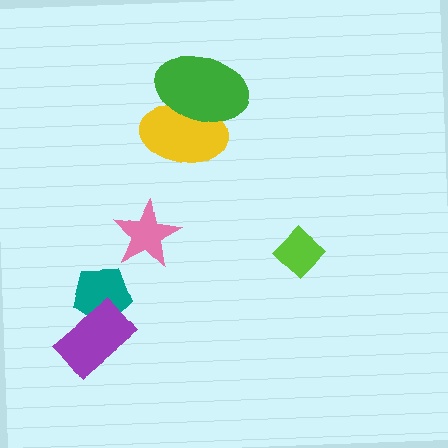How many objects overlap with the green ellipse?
1 object overlaps with the green ellipse.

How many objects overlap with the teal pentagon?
1 object overlaps with the teal pentagon.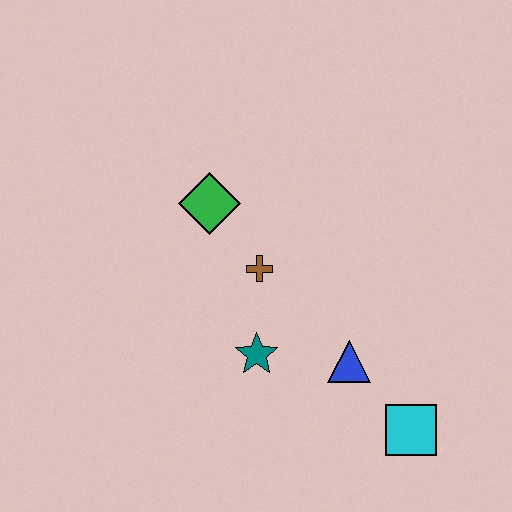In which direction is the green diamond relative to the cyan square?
The green diamond is above the cyan square.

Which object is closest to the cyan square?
The blue triangle is closest to the cyan square.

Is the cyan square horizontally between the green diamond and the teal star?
No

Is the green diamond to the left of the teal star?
Yes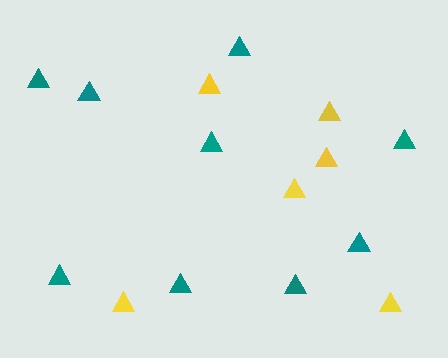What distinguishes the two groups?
There are 2 groups: one group of teal triangles (9) and one group of yellow triangles (6).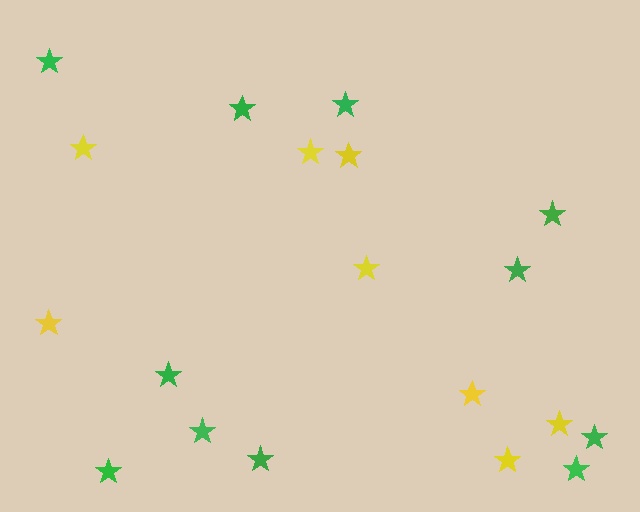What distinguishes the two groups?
There are 2 groups: one group of yellow stars (8) and one group of green stars (11).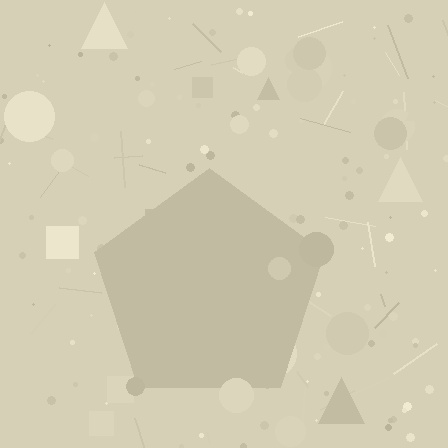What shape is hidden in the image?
A pentagon is hidden in the image.